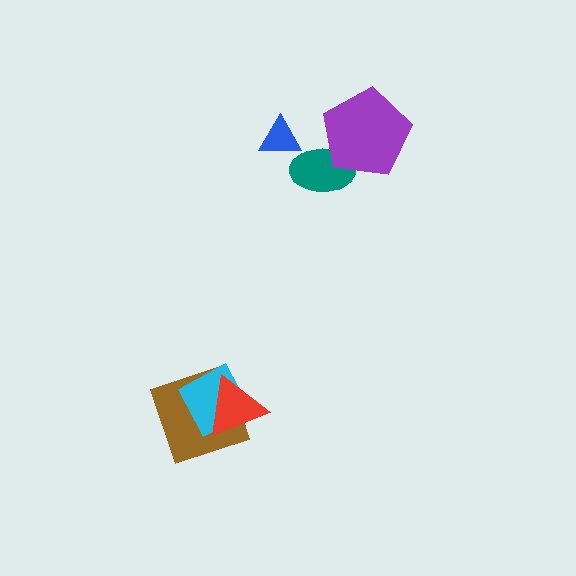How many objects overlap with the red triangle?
2 objects overlap with the red triangle.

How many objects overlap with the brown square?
2 objects overlap with the brown square.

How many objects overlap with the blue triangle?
0 objects overlap with the blue triangle.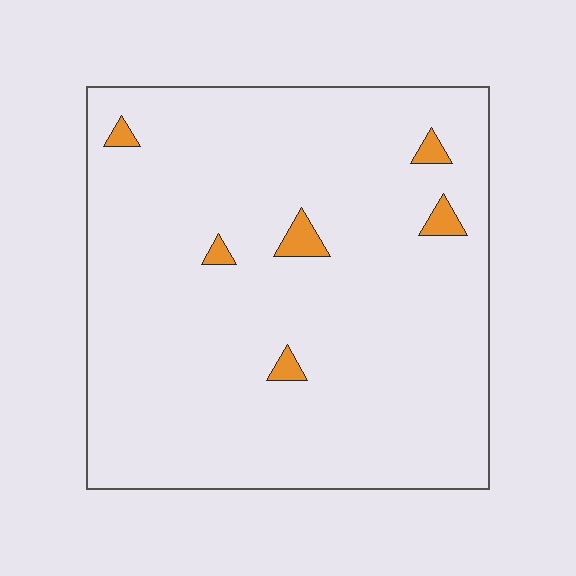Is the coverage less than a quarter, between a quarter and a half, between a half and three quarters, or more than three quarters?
Less than a quarter.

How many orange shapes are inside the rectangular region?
6.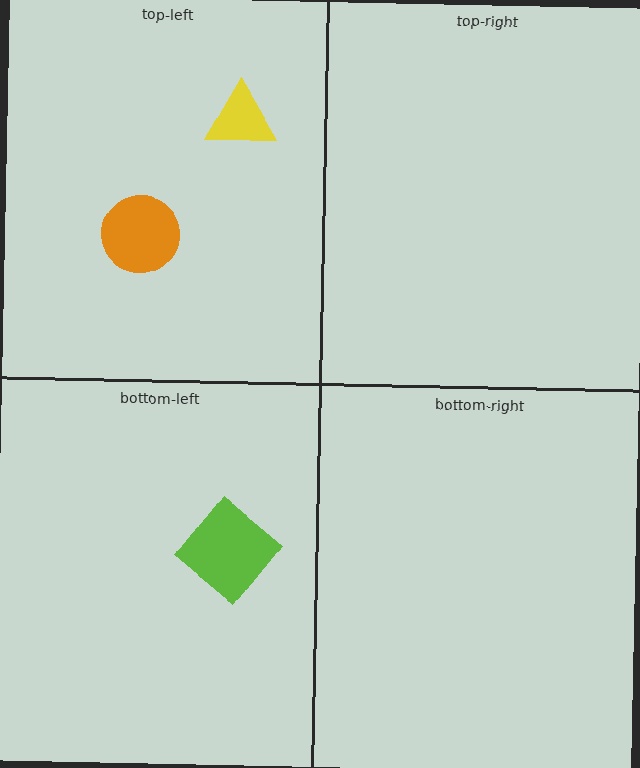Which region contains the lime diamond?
The bottom-left region.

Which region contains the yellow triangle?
The top-left region.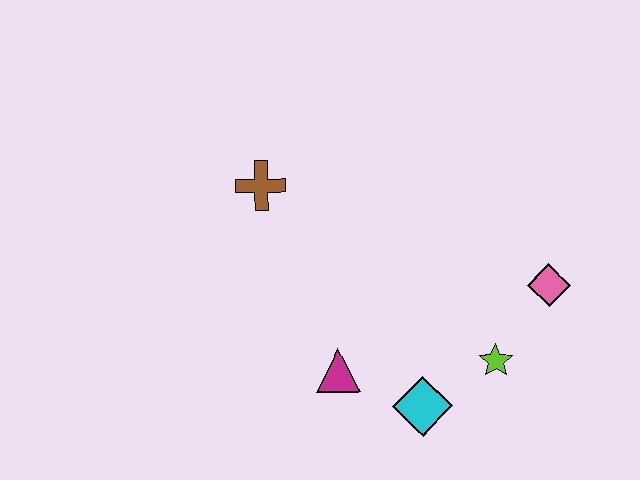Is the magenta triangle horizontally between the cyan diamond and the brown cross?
Yes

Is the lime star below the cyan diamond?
No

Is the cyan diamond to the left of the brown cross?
No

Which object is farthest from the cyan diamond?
The brown cross is farthest from the cyan diamond.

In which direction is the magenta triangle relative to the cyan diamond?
The magenta triangle is to the left of the cyan diamond.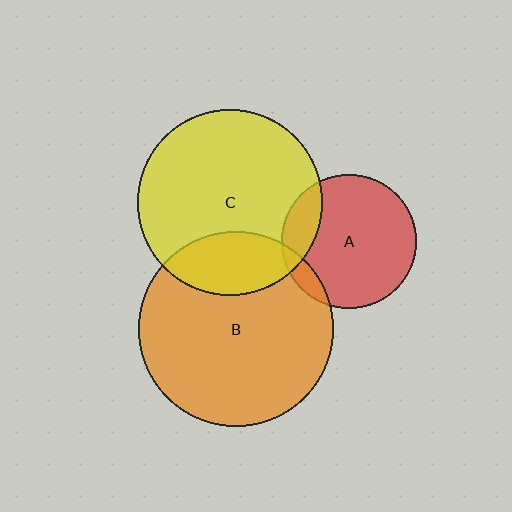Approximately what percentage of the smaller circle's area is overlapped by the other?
Approximately 15%.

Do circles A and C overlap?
Yes.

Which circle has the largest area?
Circle B (orange).